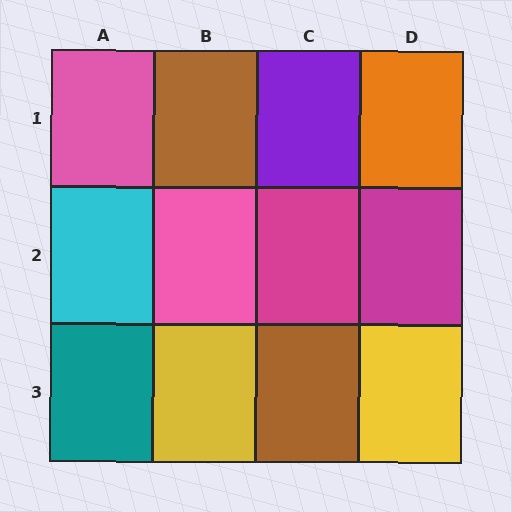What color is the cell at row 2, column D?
Magenta.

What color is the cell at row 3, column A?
Teal.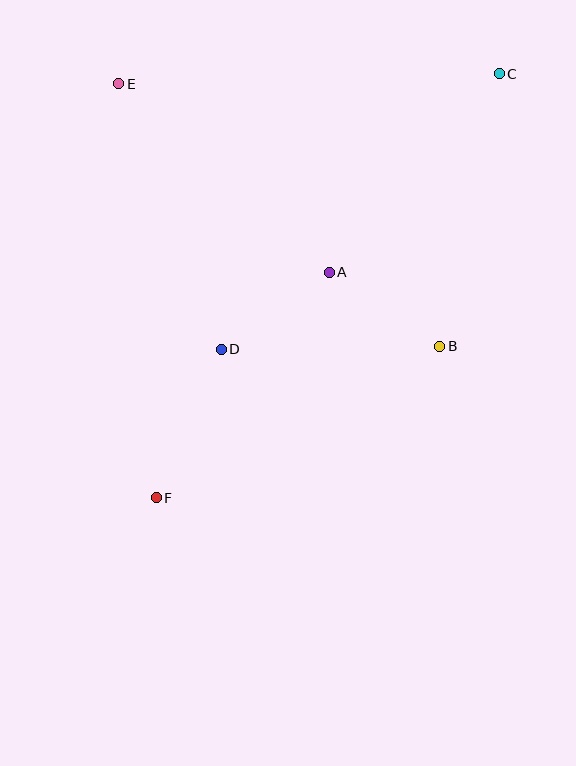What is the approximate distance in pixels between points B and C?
The distance between B and C is approximately 279 pixels.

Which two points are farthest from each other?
Points C and F are farthest from each other.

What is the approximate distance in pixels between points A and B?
The distance between A and B is approximately 133 pixels.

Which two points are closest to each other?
Points A and D are closest to each other.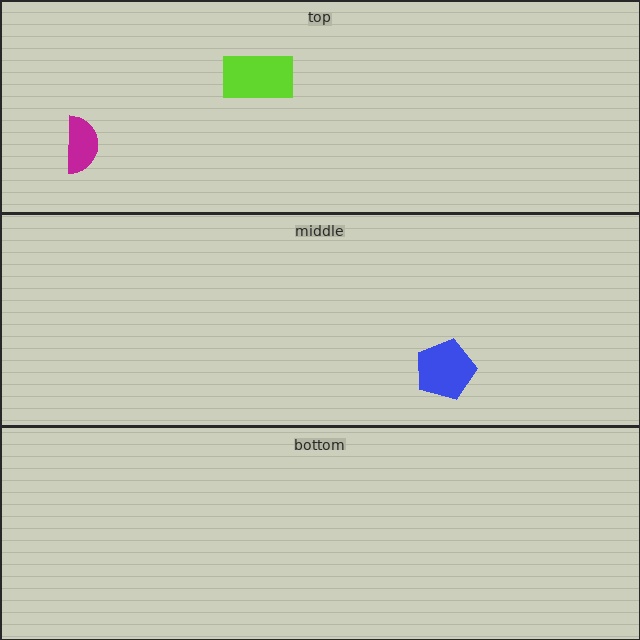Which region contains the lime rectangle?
The top region.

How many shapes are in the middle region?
1.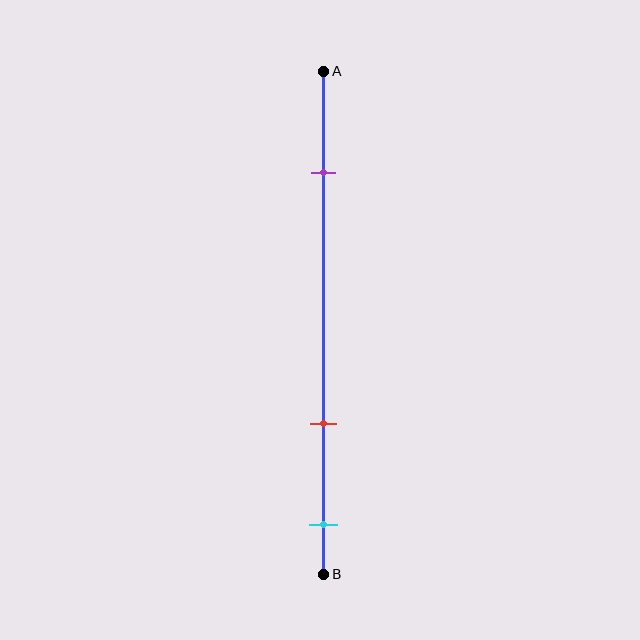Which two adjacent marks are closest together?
The red and cyan marks are the closest adjacent pair.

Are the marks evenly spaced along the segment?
No, the marks are not evenly spaced.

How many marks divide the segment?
There are 3 marks dividing the segment.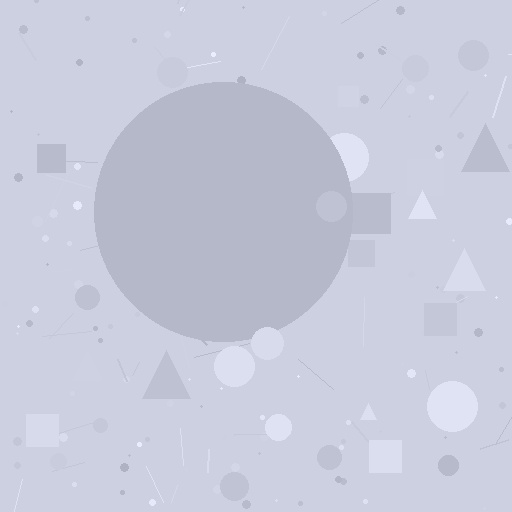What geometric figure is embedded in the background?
A circle is embedded in the background.